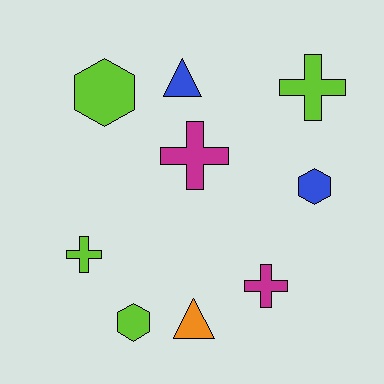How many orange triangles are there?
There is 1 orange triangle.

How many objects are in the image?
There are 9 objects.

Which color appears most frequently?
Lime, with 4 objects.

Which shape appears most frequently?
Cross, with 4 objects.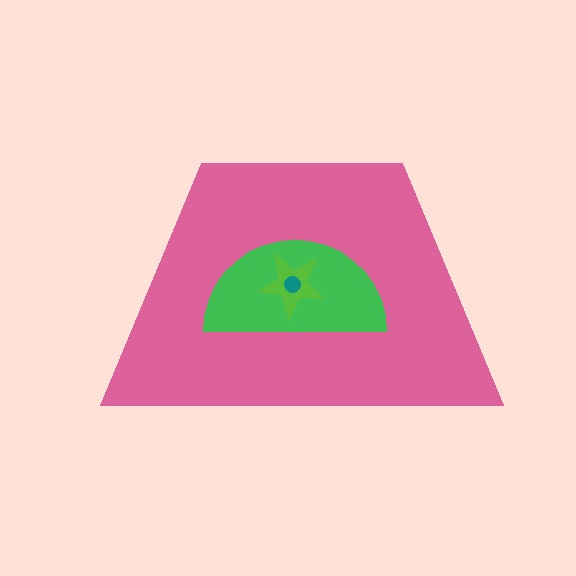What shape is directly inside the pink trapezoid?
The green semicircle.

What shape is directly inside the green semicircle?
The lime star.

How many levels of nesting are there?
4.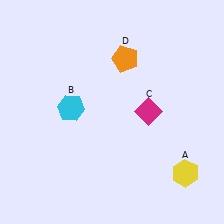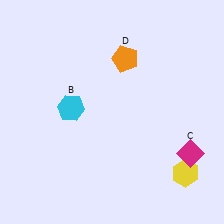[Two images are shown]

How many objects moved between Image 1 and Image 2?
1 object moved between the two images.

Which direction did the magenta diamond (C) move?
The magenta diamond (C) moved down.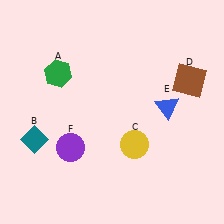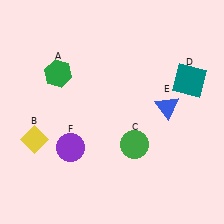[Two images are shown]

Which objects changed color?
B changed from teal to yellow. C changed from yellow to green. D changed from brown to teal.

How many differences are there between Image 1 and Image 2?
There are 3 differences between the two images.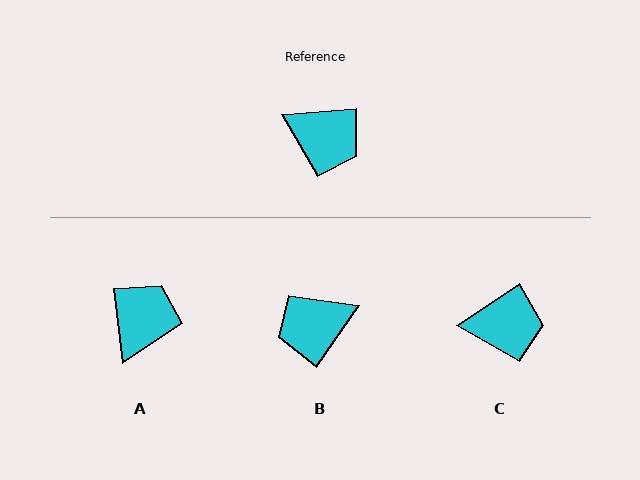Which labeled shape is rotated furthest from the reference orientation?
B, about 129 degrees away.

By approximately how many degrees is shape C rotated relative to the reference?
Approximately 30 degrees counter-clockwise.